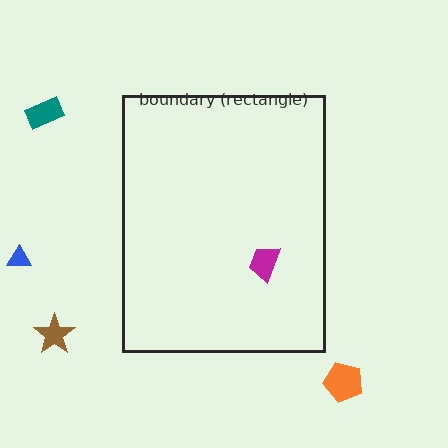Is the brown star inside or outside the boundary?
Outside.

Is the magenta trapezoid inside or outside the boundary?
Inside.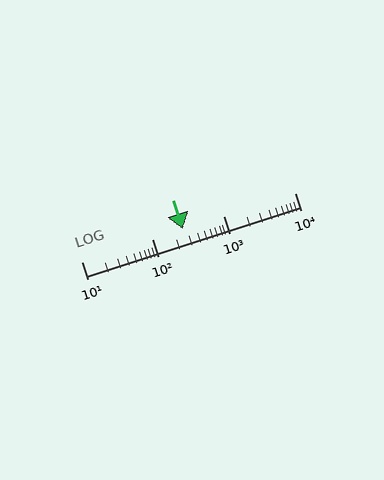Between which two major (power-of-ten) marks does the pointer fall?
The pointer is between 100 and 1000.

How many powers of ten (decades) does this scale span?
The scale spans 3 decades, from 10 to 10000.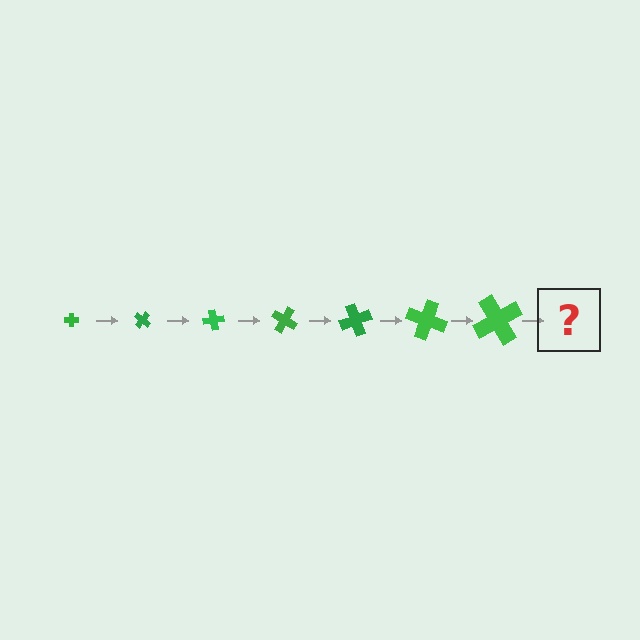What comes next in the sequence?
The next element should be a cross, larger than the previous one and rotated 280 degrees from the start.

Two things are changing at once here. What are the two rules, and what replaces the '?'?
The two rules are that the cross grows larger each step and it rotates 40 degrees each step. The '?' should be a cross, larger than the previous one and rotated 280 degrees from the start.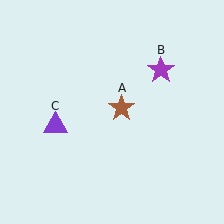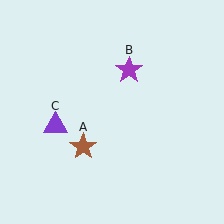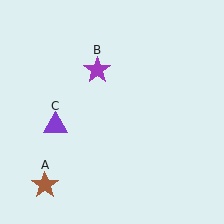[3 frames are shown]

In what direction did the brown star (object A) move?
The brown star (object A) moved down and to the left.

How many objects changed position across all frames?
2 objects changed position: brown star (object A), purple star (object B).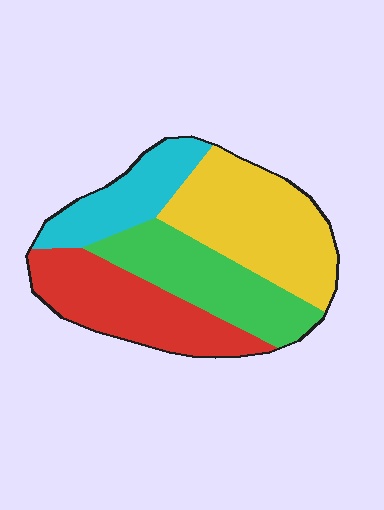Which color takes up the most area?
Yellow, at roughly 30%.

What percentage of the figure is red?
Red covers roughly 25% of the figure.